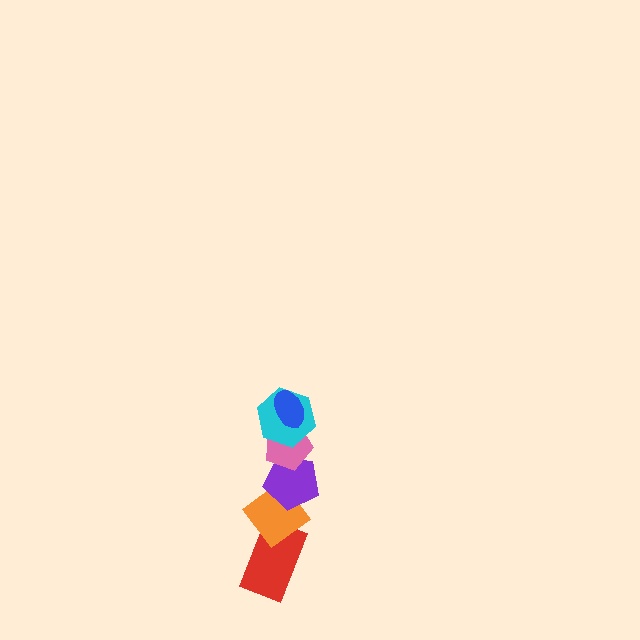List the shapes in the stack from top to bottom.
From top to bottom: the blue ellipse, the cyan hexagon, the pink pentagon, the purple pentagon, the orange diamond, the red rectangle.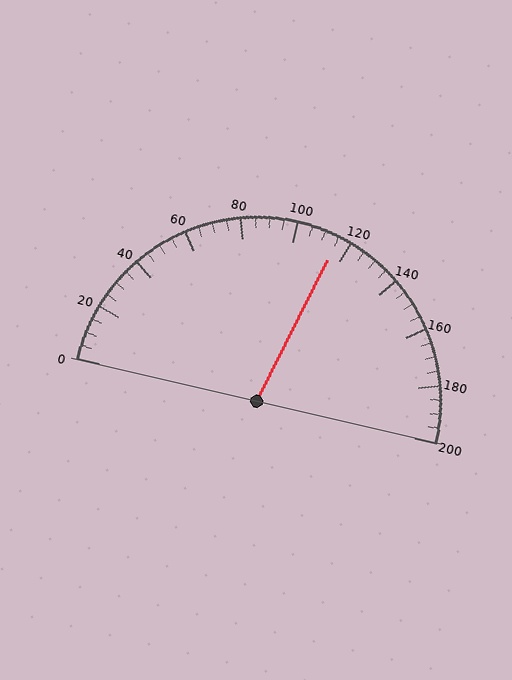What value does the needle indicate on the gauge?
The needle indicates approximately 115.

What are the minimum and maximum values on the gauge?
The gauge ranges from 0 to 200.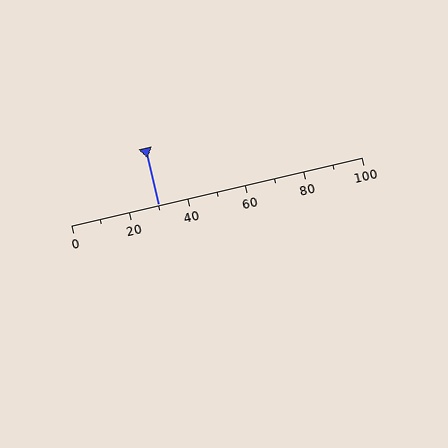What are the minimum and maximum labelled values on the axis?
The axis runs from 0 to 100.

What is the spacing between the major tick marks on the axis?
The major ticks are spaced 20 apart.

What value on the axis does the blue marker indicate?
The marker indicates approximately 30.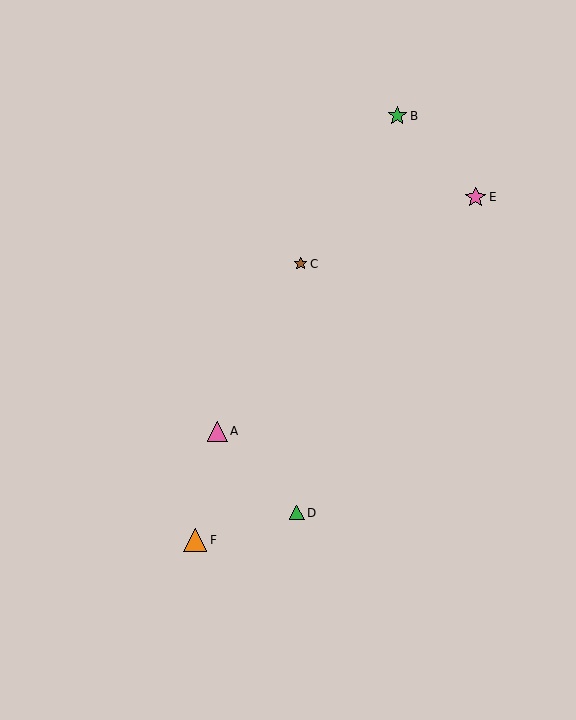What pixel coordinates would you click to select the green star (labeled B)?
Click at (397, 116) to select the green star B.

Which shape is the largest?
The orange triangle (labeled F) is the largest.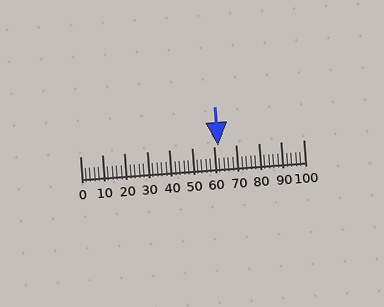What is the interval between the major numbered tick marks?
The major tick marks are spaced 10 units apart.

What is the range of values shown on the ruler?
The ruler shows values from 0 to 100.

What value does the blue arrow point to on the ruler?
The blue arrow points to approximately 62.